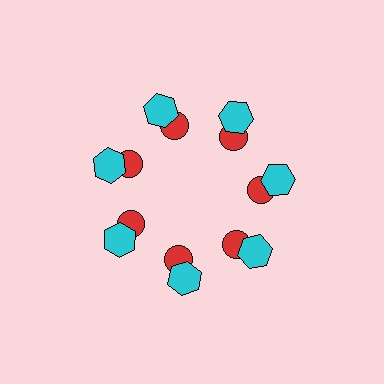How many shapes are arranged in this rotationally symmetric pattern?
There are 14 shapes, arranged in 7 groups of 2.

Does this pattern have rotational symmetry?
Yes, this pattern has 7-fold rotational symmetry. It looks the same after rotating 51 degrees around the center.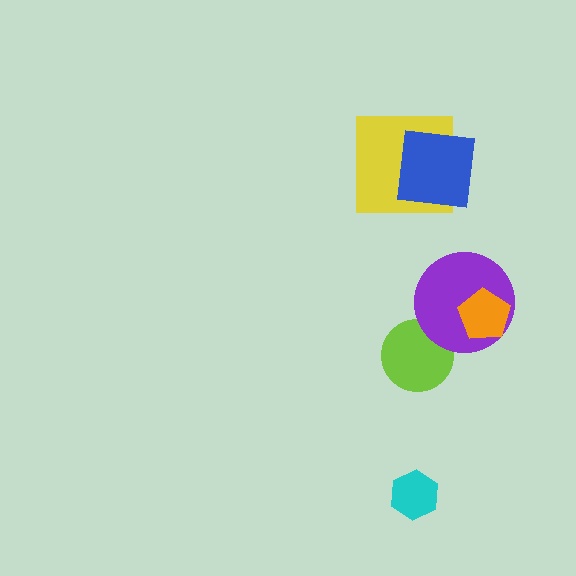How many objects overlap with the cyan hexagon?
0 objects overlap with the cyan hexagon.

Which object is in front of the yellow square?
The blue square is in front of the yellow square.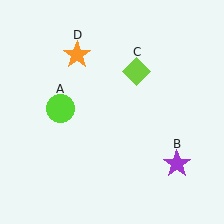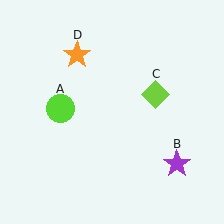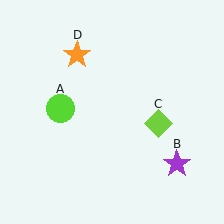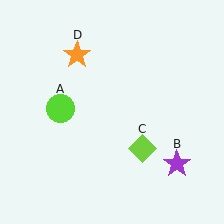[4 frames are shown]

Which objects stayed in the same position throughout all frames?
Lime circle (object A) and purple star (object B) and orange star (object D) remained stationary.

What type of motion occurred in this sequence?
The lime diamond (object C) rotated clockwise around the center of the scene.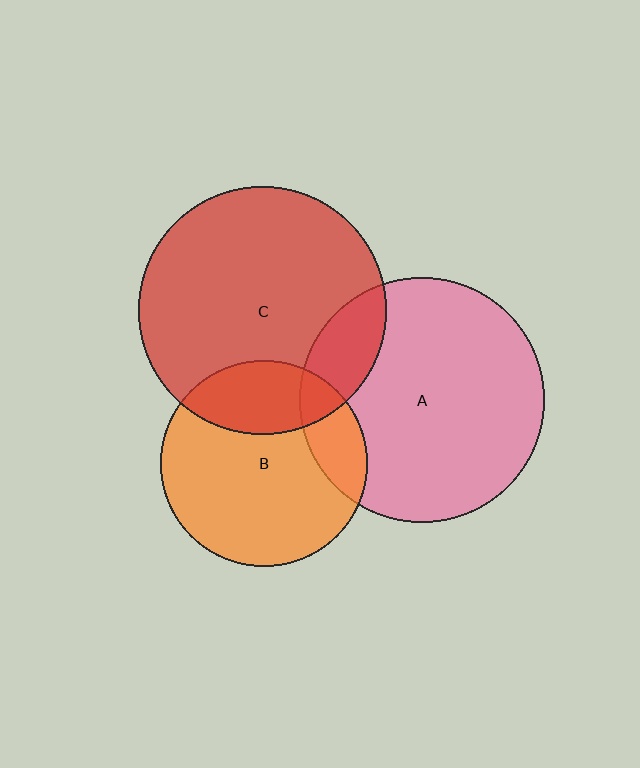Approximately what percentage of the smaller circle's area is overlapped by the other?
Approximately 15%.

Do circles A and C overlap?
Yes.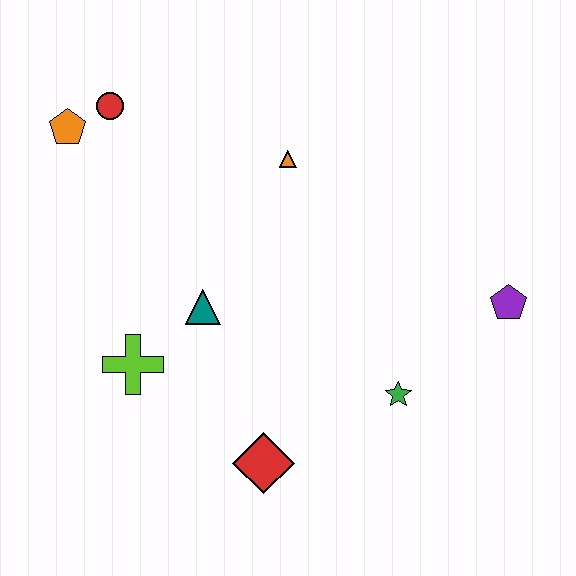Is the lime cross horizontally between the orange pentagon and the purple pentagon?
Yes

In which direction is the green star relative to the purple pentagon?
The green star is to the left of the purple pentagon.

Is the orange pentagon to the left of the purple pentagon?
Yes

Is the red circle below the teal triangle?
No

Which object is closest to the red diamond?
The green star is closest to the red diamond.